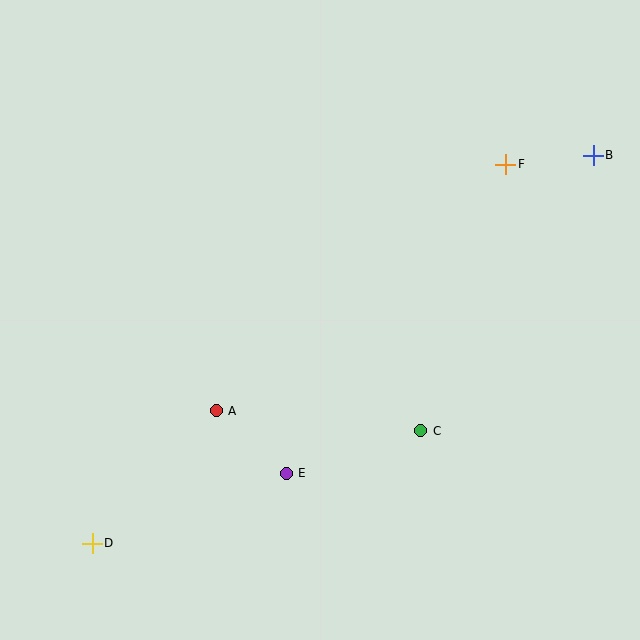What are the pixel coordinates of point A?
Point A is at (216, 411).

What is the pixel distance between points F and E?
The distance between F and E is 379 pixels.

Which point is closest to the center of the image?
Point A at (216, 411) is closest to the center.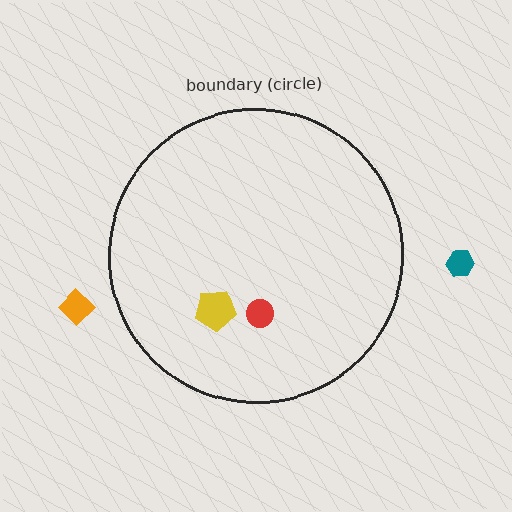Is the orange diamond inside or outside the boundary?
Outside.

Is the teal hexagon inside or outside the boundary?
Outside.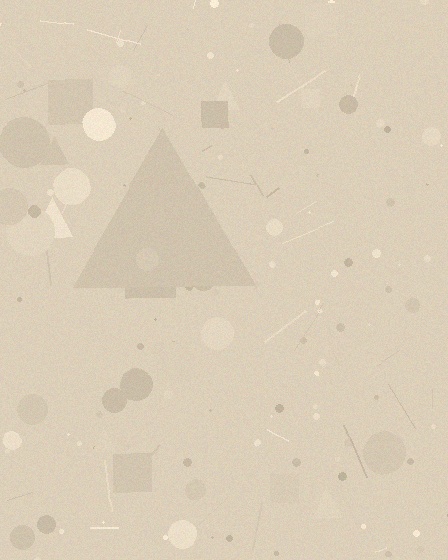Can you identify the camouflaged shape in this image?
The camouflaged shape is a triangle.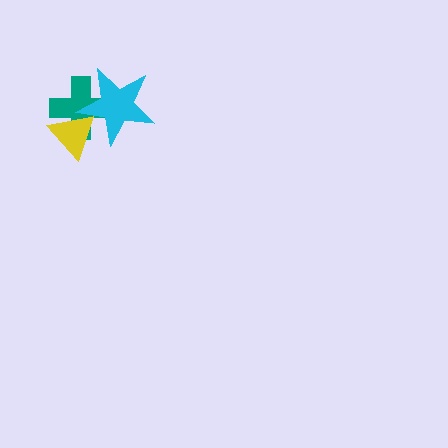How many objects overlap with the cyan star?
2 objects overlap with the cyan star.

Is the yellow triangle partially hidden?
No, no other shape covers it.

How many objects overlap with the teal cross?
2 objects overlap with the teal cross.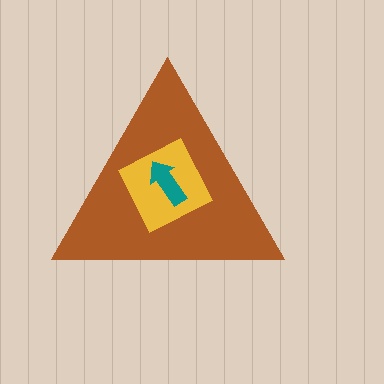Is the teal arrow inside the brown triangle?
Yes.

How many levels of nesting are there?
3.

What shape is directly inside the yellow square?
The teal arrow.